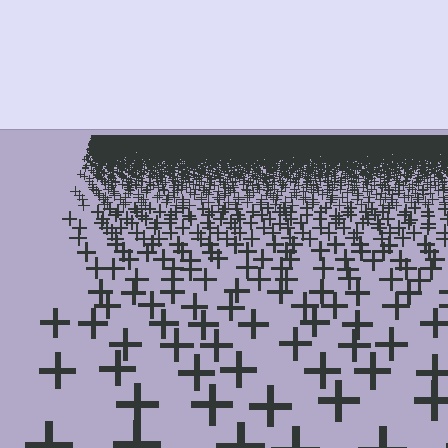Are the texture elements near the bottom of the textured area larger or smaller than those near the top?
Larger. Near the bottom, elements are closer to the viewer and appear at a bigger on-screen size.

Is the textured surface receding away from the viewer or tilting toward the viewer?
The surface is receding away from the viewer. Texture elements get smaller and denser toward the top.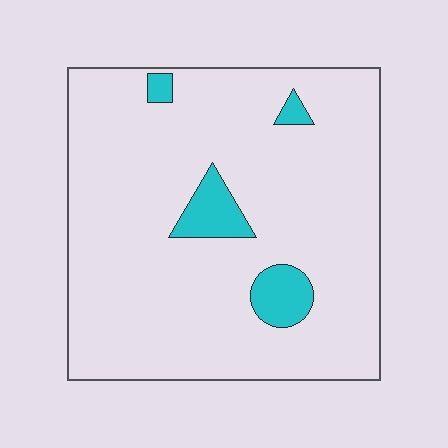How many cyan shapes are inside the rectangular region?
4.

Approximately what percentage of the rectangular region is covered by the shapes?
Approximately 10%.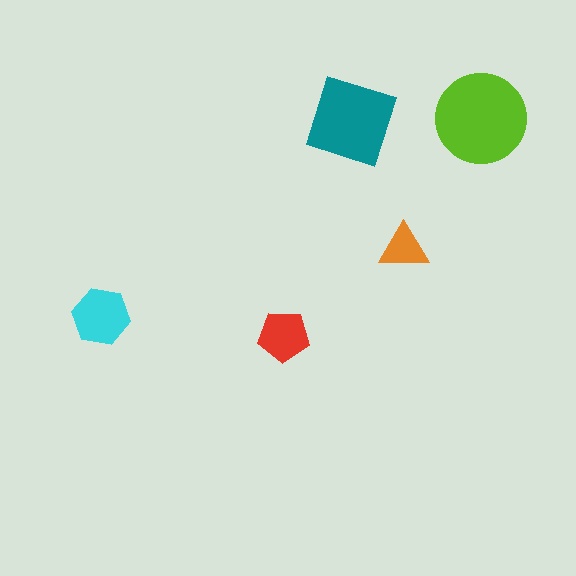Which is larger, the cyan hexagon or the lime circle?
The lime circle.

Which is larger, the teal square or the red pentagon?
The teal square.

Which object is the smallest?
The orange triangle.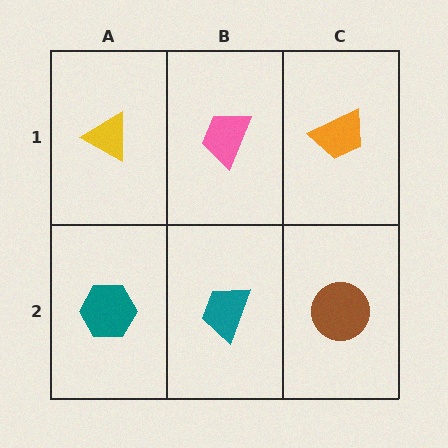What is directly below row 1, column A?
A teal hexagon.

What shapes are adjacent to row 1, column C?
A brown circle (row 2, column C), a pink trapezoid (row 1, column B).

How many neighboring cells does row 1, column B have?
3.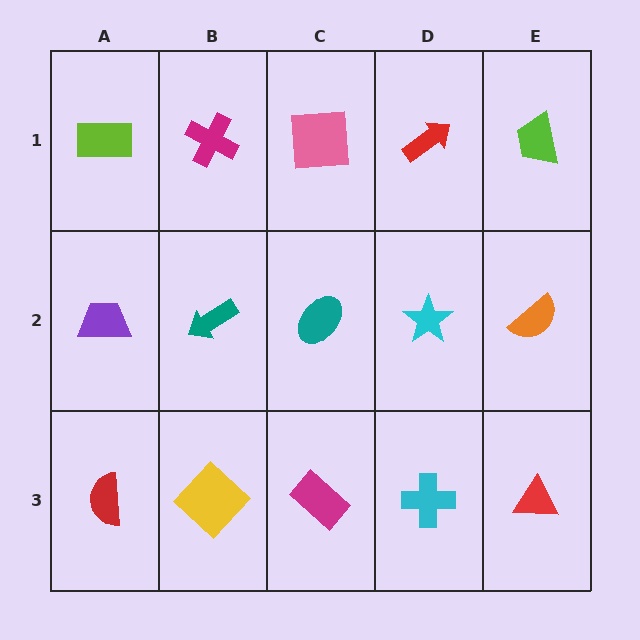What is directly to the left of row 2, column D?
A teal ellipse.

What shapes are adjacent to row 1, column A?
A purple trapezoid (row 2, column A), a magenta cross (row 1, column B).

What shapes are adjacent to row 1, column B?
A teal arrow (row 2, column B), a lime rectangle (row 1, column A), a pink square (row 1, column C).